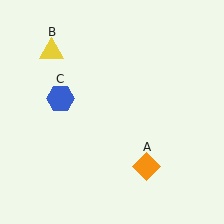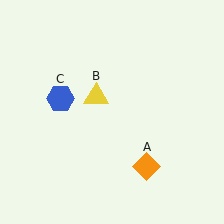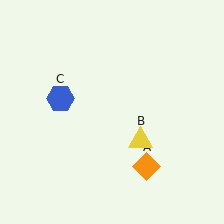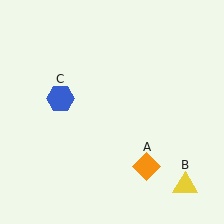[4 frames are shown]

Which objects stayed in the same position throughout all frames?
Orange diamond (object A) and blue hexagon (object C) remained stationary.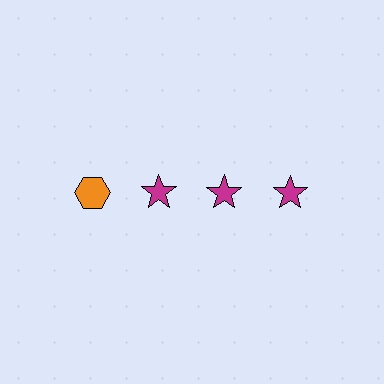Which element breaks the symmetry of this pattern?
The orange hexagon in the top row, leftmost column breaks the symmetry. All other shapes are magenta stars.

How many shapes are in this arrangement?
There are 4 shapes arranged in a grid pattern.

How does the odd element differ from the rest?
It differs in both color (orange instead of magenta) and shape (hexagon instead of star).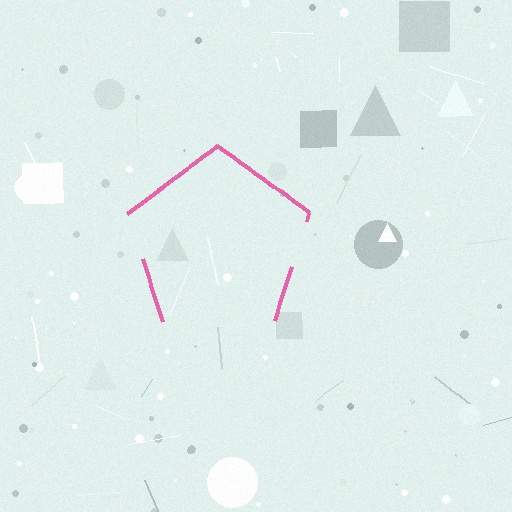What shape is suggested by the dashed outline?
The dashed outline suggests a pentagon.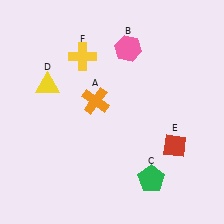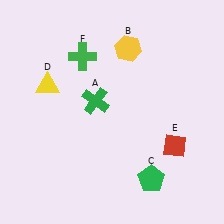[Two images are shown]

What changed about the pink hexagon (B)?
In Image 1, B is pink. In Image 2, it changed to yellow.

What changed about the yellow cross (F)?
In Image 1, F is yellow. In Image 2, it changed to green.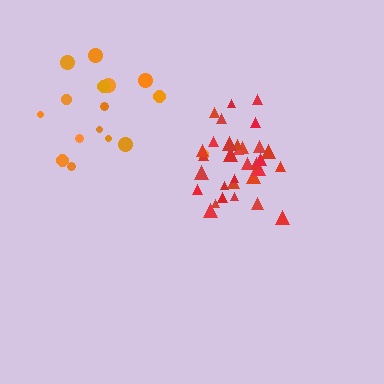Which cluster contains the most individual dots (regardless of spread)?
Red (32).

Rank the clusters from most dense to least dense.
red, orange.